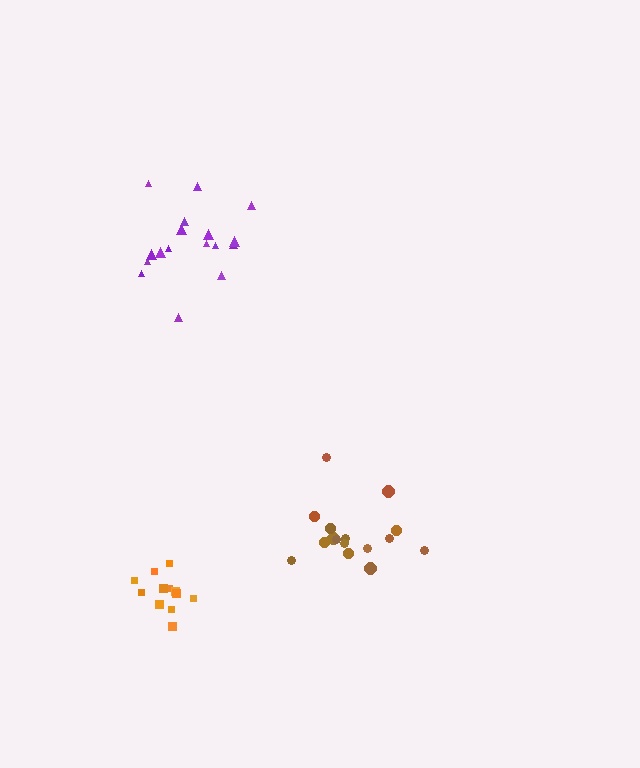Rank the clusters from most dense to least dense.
orange, brown, purple.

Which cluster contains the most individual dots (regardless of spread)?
Purple (17).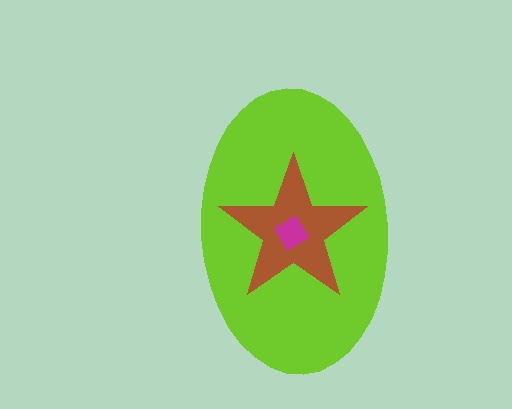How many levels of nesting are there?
3.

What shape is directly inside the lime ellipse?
The brown star.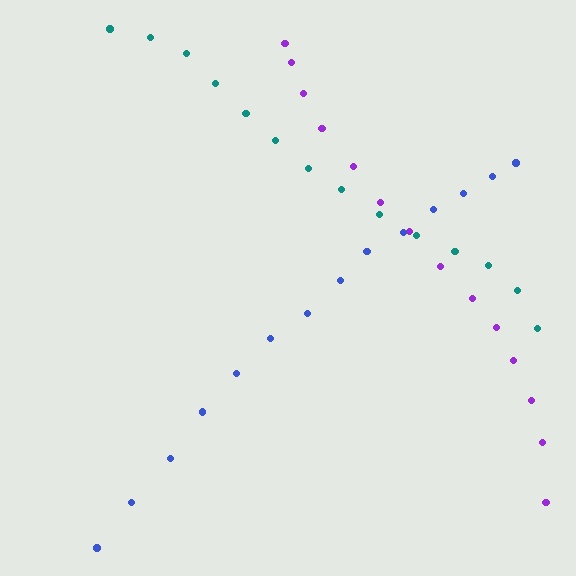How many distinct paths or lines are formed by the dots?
There are 3 distinct paths.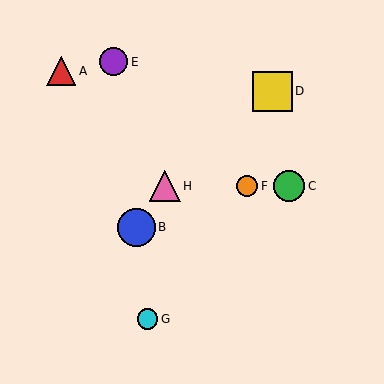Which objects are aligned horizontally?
Objects C, F, H are aligned horizontally.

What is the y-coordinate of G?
Object G is at y≈319.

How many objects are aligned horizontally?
3 objects (C, F, H) are aligned horizontally.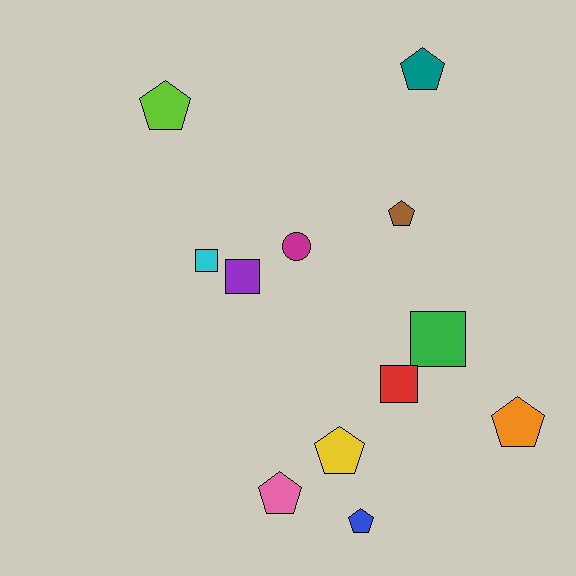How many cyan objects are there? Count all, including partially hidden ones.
There is 1 cyan object.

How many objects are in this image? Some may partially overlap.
There are 12 objects.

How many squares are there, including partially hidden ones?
There are 4 squares.